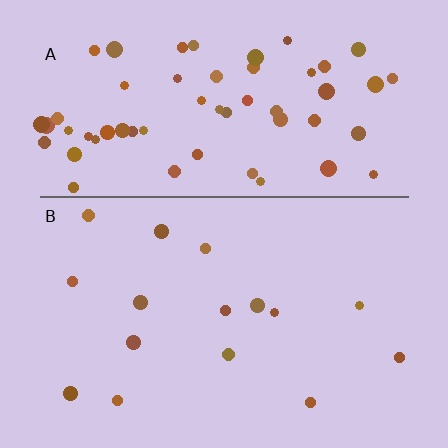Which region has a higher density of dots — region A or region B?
A (the top).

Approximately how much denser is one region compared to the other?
Approximately 3.9× — region A over region B.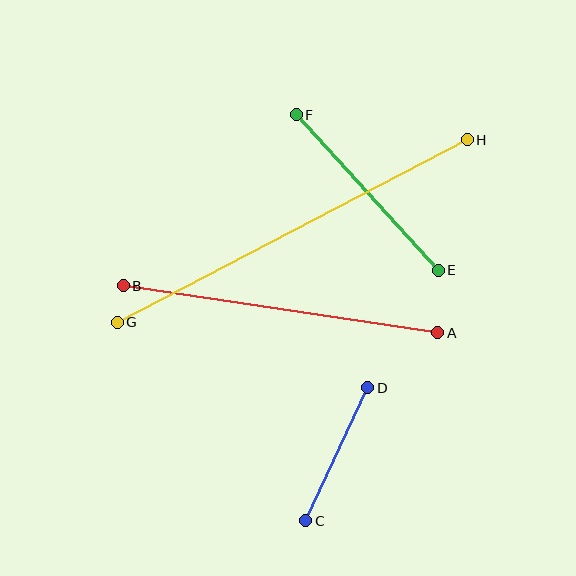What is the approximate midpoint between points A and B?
The midpoint is at approximately (281, 309) pixels.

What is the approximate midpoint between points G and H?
The midpoint is at approximately (292, 231) pixels.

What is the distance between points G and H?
The distance is approximately 395 pixels.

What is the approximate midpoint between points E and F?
The midpoint is at approximately (367, 192) pixels.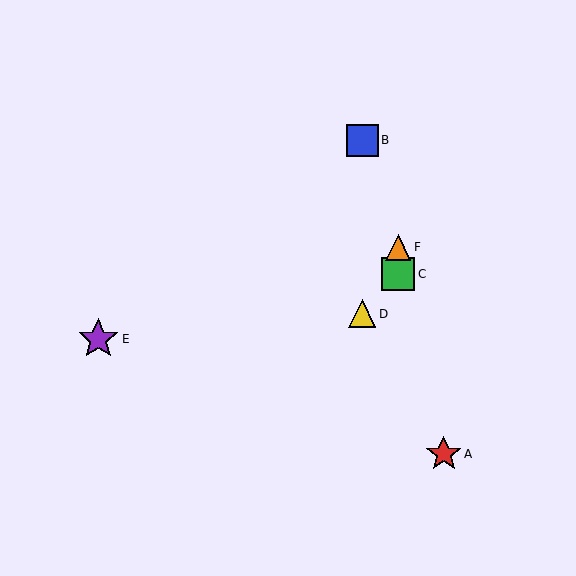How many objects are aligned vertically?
2 objects (C, F) are aligned vertically.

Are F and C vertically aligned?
Yes, both are at x≈398.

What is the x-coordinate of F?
Object F is at x≈398.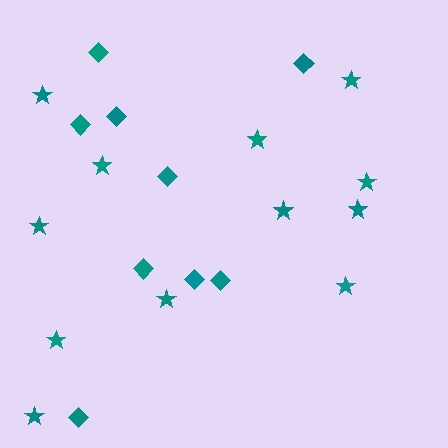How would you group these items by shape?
There are 2 groups: one group of diamonds (9) and one group of stars (12).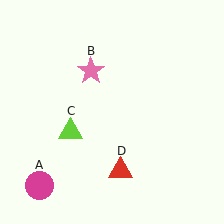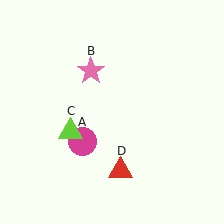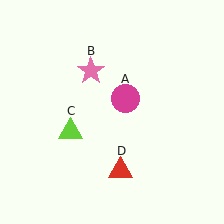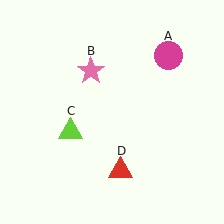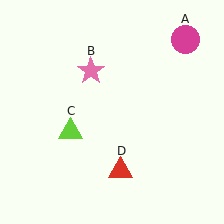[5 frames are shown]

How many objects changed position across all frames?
1 object changed position: magenta circle (object A).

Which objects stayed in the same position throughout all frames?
Pink star (object B) and lime triangle (object C) and red triangle (object D) remained stationary.